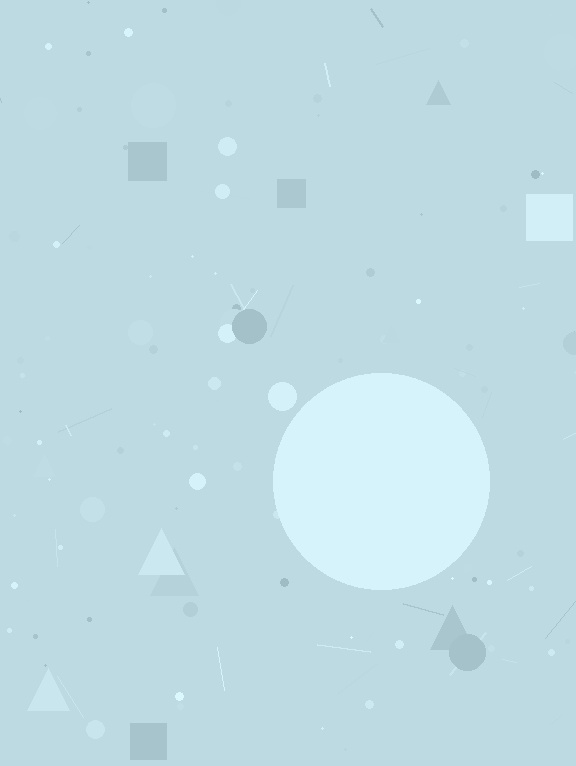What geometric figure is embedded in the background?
A circle is embedded in the background.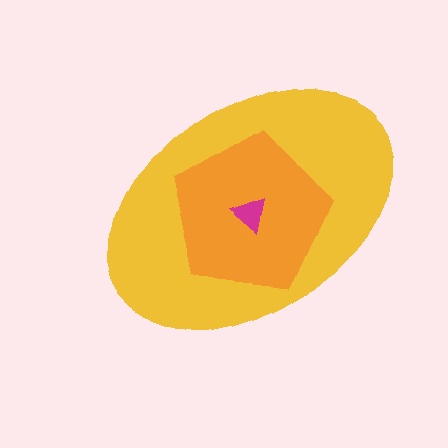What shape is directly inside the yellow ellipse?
The orange pentagon.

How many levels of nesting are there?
3.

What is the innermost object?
The magenta triangle.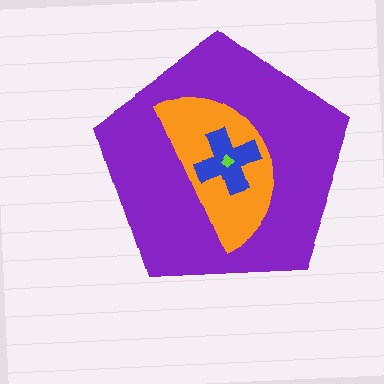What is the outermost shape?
The purple pentagon.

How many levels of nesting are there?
4.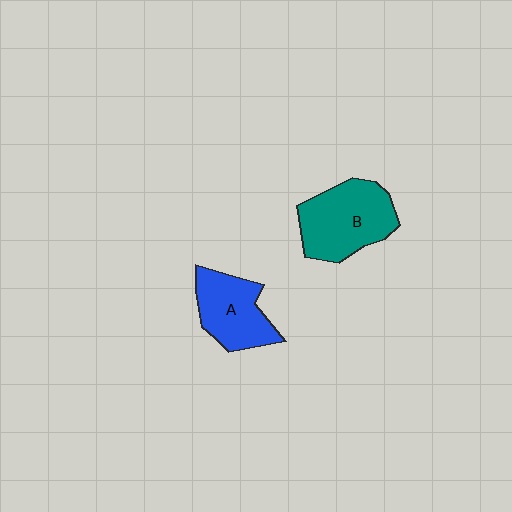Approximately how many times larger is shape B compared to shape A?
Approximately 1.3 times.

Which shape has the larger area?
Shape B (teal).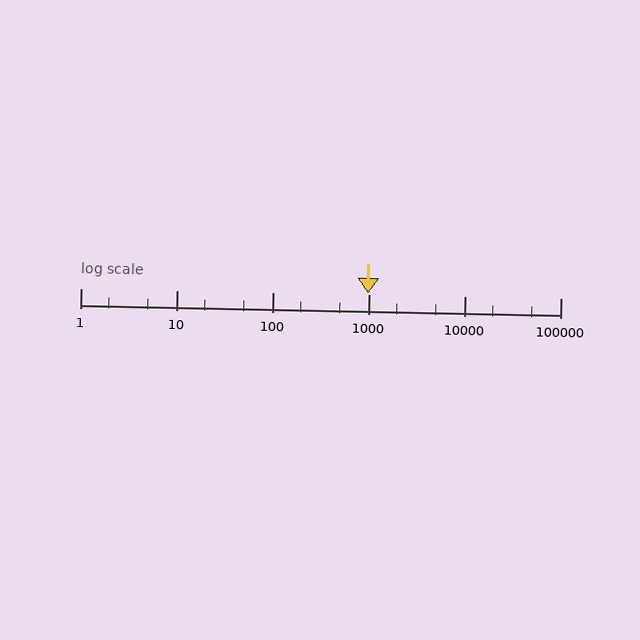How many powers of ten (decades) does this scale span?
The scale spans 5 decades, from 1 to 100000.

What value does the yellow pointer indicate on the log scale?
The pointer indicates approximately 980.